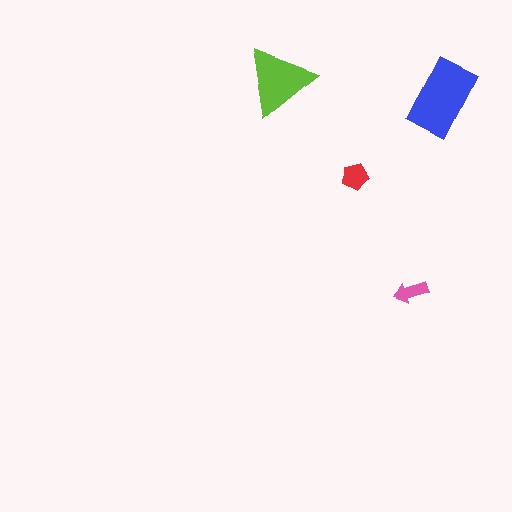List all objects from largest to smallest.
The blue rectangle, the lime triangle, the red pentagon, the pink arrow.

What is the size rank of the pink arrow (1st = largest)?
4th.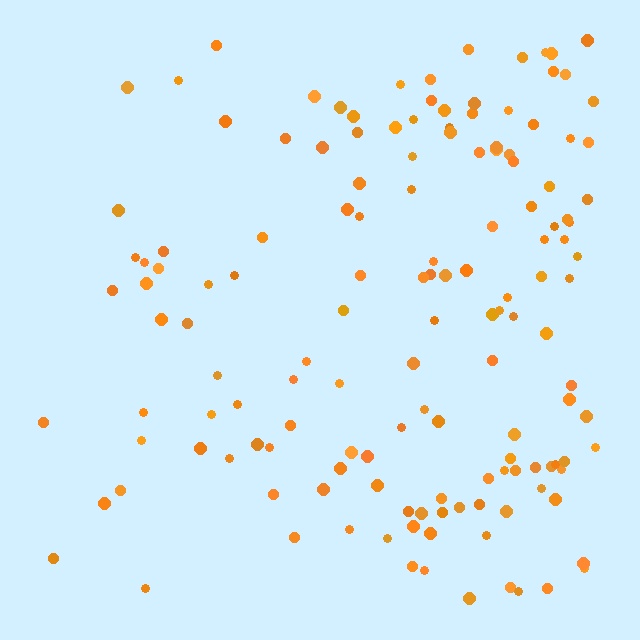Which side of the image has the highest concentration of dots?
The right.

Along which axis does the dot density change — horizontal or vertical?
Horizontal.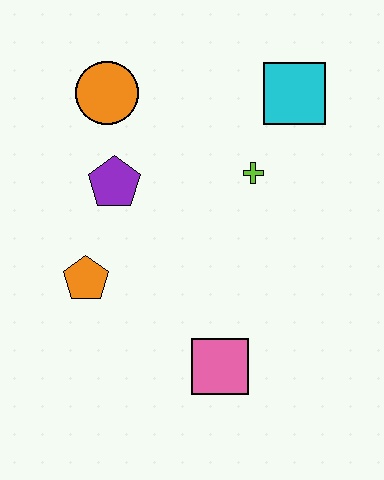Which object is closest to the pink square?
The orange pentagon is closest to the pink square.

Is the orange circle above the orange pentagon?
Yes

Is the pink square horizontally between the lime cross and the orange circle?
Yes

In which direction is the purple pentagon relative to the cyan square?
The purple pentagon is to the left of the cyan square.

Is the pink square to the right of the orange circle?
Yes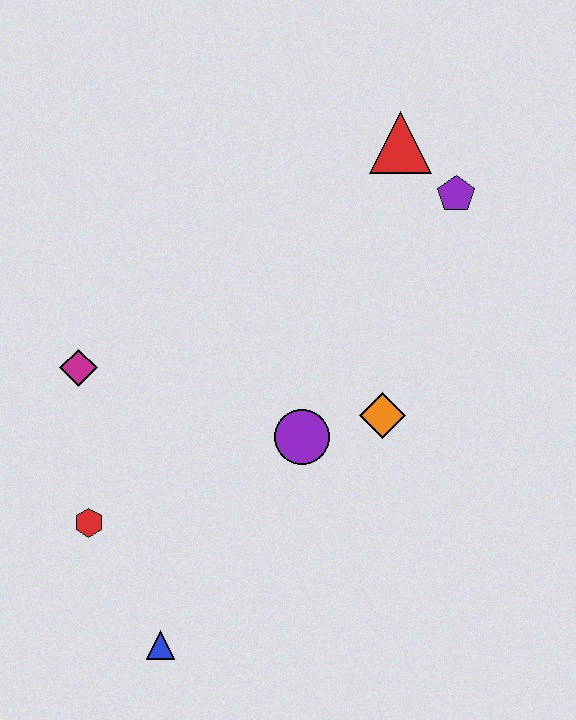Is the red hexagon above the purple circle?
No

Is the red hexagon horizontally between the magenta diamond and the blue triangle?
Yes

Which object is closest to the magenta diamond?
The red hexagon is closest to the magenta diamond.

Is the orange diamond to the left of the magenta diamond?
No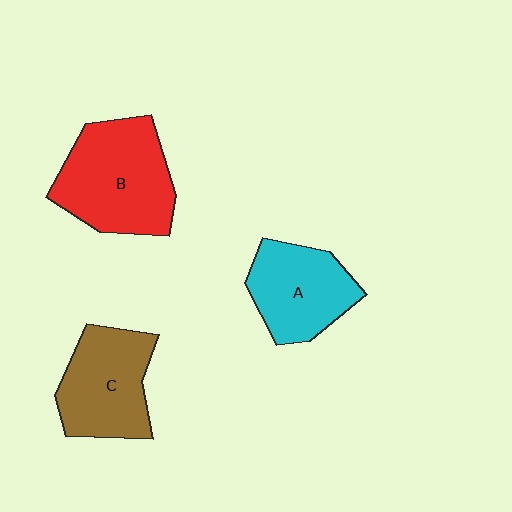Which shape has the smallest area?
Shape A (cyan).